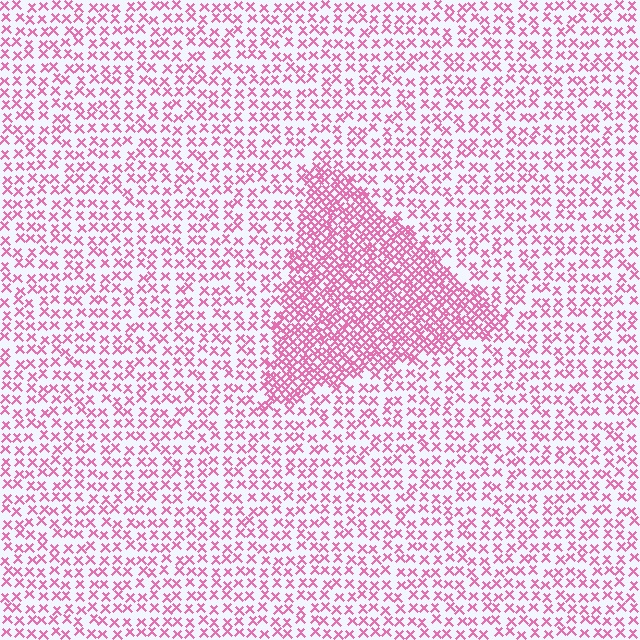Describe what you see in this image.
The image contains small pink elements arranged at two different densities. A triangle-shaped region is visible where the elements are more densely packed than the surrounding area.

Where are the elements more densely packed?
The elements are more densely packed inside the triangle boundary.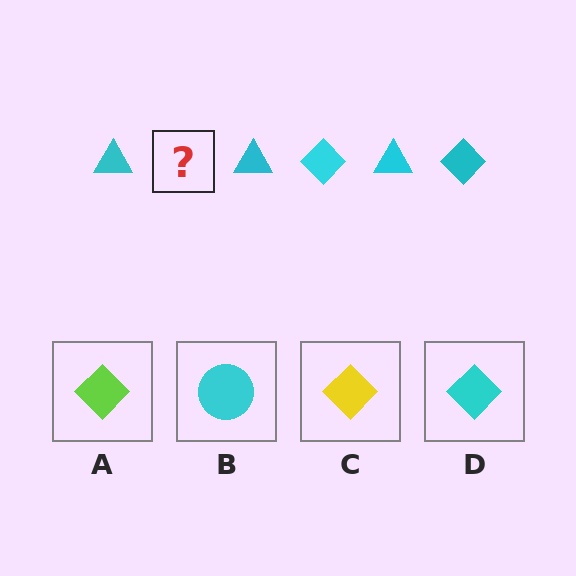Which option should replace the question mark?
Option D.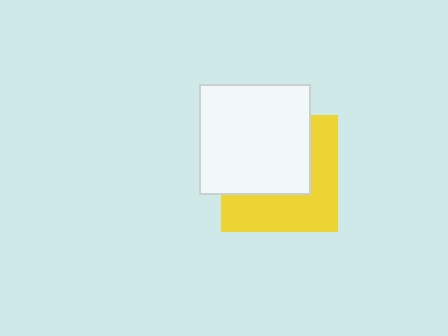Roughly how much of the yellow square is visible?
About half of it is visible (roughly 46%).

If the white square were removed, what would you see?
You would see the complete yellow square.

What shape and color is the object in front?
The object in front is a white square.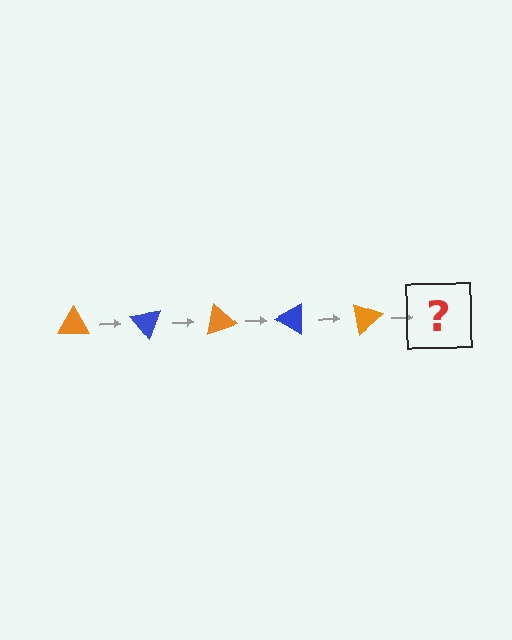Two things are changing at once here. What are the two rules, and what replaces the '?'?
The two rules are that it rotates 50 degrees each step and the color cycles through orange and blue. The '?' should be a blue triangle, rotated 250 degrees from the start.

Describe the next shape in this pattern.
It should be a blue triangle, rotated 250 degrees from the start.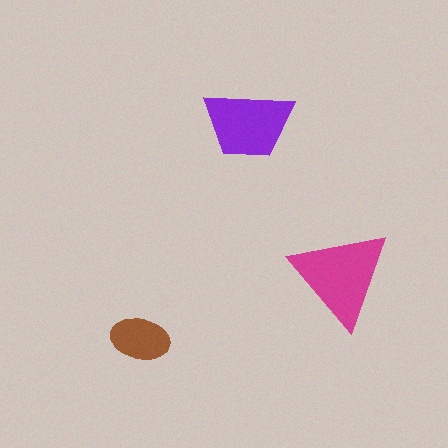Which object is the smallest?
The brown ellipse.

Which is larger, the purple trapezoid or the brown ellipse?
The purple trapezoid.